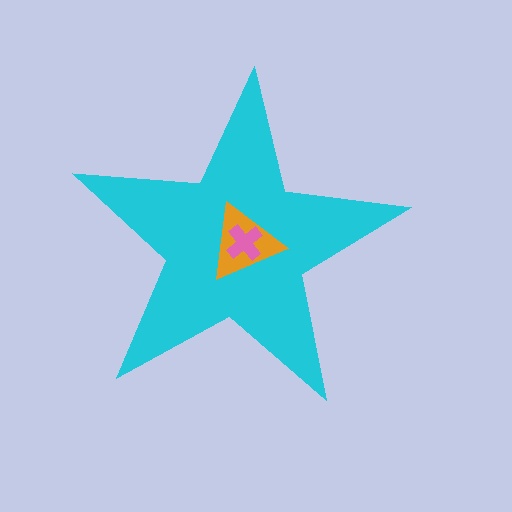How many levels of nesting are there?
3.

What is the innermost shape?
The pink cross.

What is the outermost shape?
The cyan star.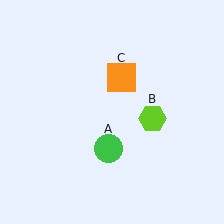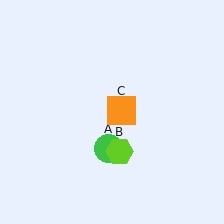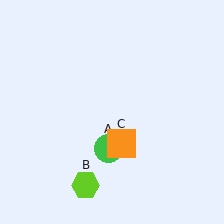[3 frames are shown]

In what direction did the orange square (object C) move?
The orange square (object C) moved down.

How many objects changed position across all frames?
2 objects changed position: lime hexagon (object B), orange square (object C).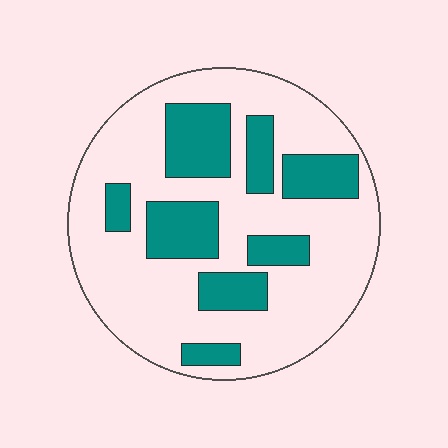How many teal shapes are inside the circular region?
8.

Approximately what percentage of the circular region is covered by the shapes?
Approximately 30%.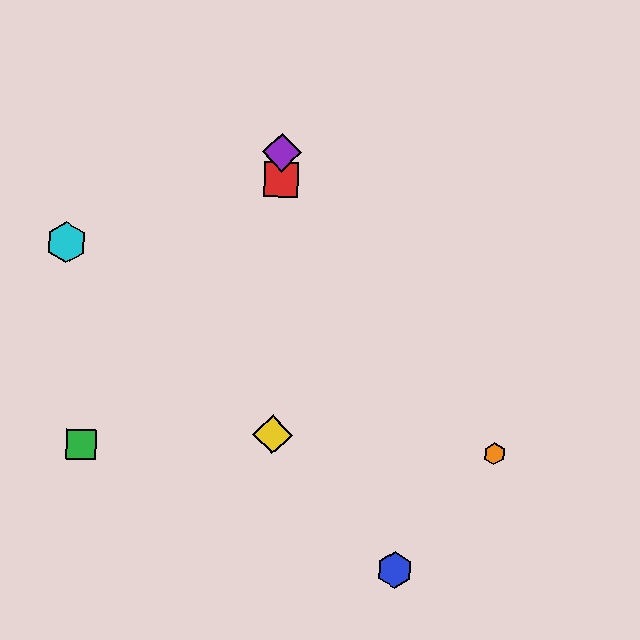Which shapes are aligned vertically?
The red square, the yellow diamond, the purple diamond are aligned vertically.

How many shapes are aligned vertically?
3 shapes (the red square, the yellow diamond, the purple diamond) are aligned vertically.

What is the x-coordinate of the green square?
The green square is at x≈81.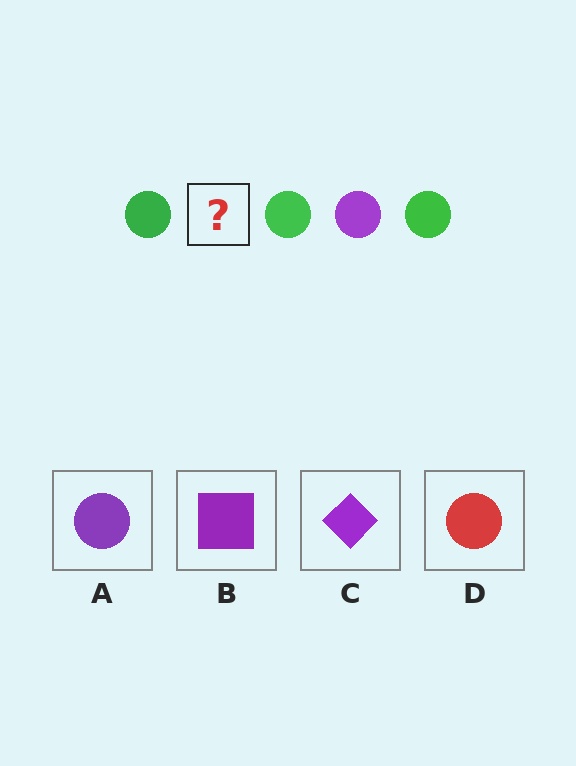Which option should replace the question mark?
Option A.